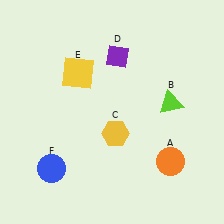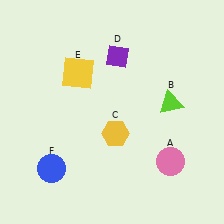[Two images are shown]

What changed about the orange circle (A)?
In Image 1, A is orange. In Image 2, it changed to pink.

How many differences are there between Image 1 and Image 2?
There is 1 difference between the two images.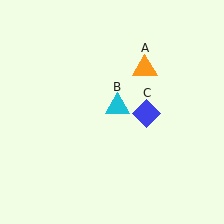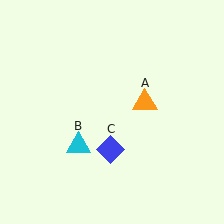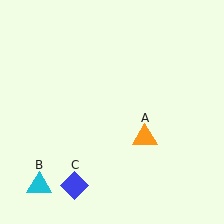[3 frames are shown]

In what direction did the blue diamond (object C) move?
The blue diamond (object C) moved down and to the left.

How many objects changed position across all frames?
3 objects changed position: orange triangle (object A), cyan triangle (object B), blue diamond (object C).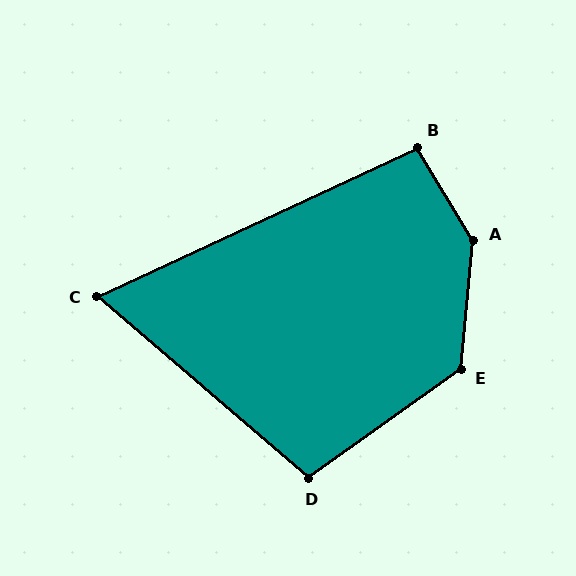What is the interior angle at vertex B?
Approximately 96 degrees (obtuse).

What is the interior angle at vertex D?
Approximately 104 degrees (obtuse).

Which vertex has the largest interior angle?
A, at approximately 144 degrees.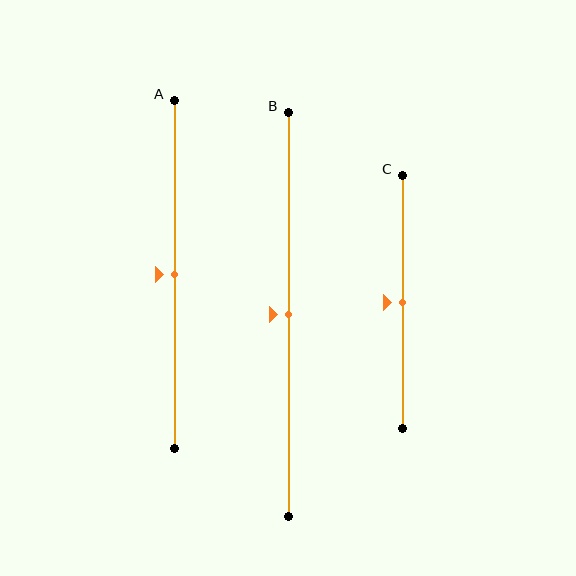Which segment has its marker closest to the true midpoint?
Segment A has its marker closest to the true midpoint.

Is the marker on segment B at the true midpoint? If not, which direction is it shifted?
Yes, the marker on segment B is at the true midpoint.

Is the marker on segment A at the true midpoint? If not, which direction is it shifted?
Yes, the marker on segment A is at the true midpoint.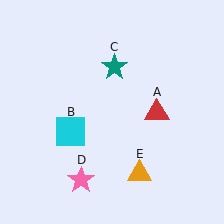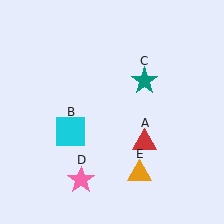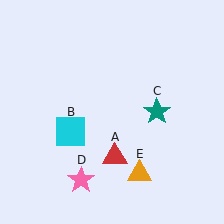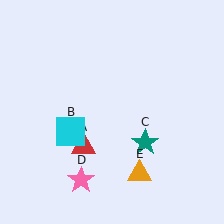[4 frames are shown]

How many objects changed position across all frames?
2 objects changed position: red triangle (object A), teal star (object C).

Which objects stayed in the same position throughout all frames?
Cyan square (object B) and pink star (object D) and orange triangle (object E) remained stationary.